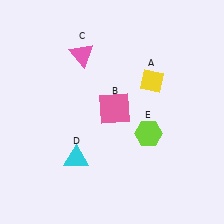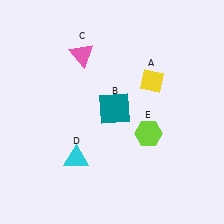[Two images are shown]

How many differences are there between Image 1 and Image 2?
There is 1 difference between the two images.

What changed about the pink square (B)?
In Image 1, B is pink. In Image 2, it changed to teal.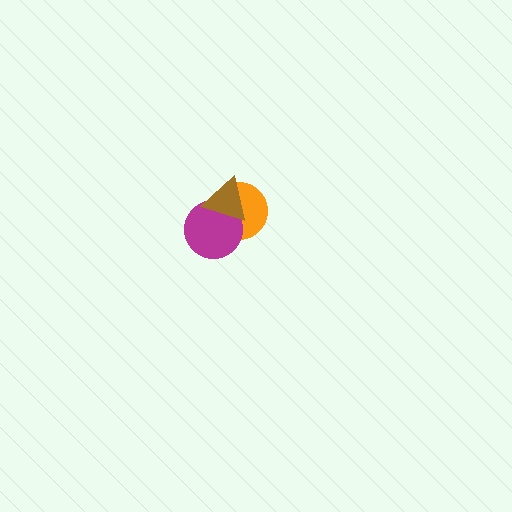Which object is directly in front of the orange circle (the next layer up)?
The magenta circle is directly in front of the orange circle.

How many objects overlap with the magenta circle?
2 objects overlap with the magenta circle.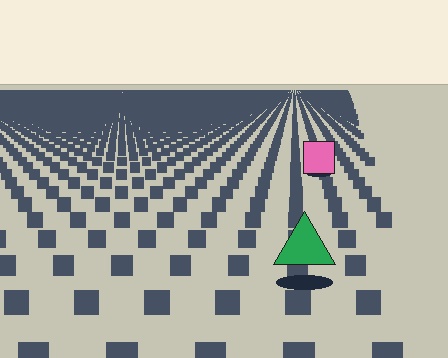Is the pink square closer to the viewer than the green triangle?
No. The green triangle is closer — you can tell from the texture gradient: the ground texture is coarser near it.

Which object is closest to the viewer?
The green triangle is closest. The texture marks near it are larger and more spread out.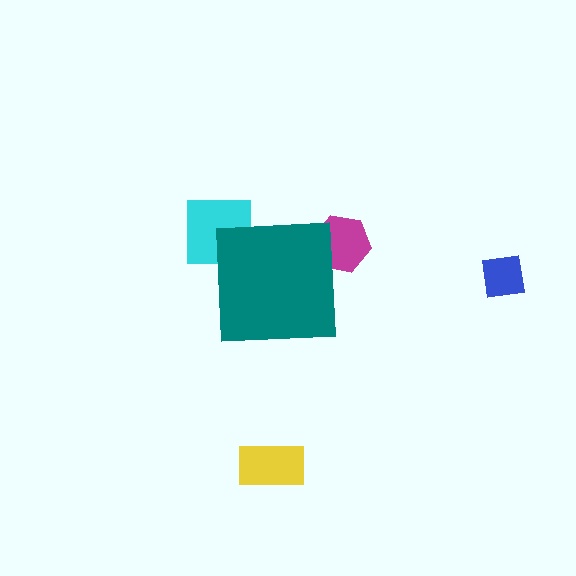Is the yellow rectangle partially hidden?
No, the yellow rectangle is fully visible.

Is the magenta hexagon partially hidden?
Yes, the magenta hexagon is partially hidden behind the teal square.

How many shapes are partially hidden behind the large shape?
2 shapes are partially hidden.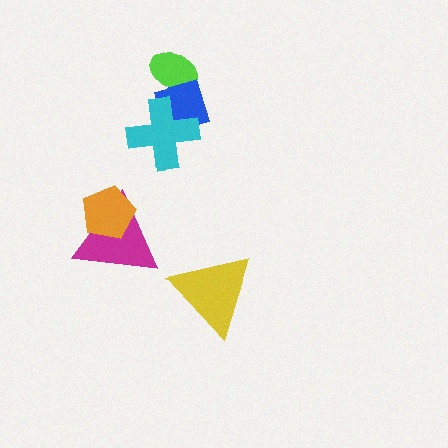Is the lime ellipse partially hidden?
Yes, it is partially covered by another shape.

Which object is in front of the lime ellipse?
The blue diamond is in front of the lime ellipse.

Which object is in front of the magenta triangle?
The orange pentagon is in front of the magenta triangle.